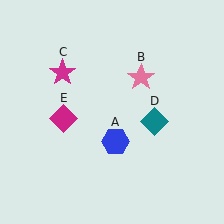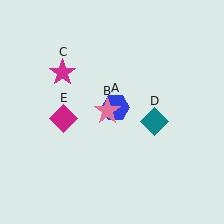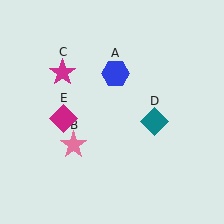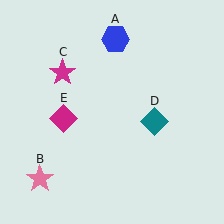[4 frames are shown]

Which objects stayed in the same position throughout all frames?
Magenta star (object C) and teal diamond (object D) and magenta diamond (object E) remained stationary.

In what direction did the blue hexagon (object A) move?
The blue hexagon (object A) moved up.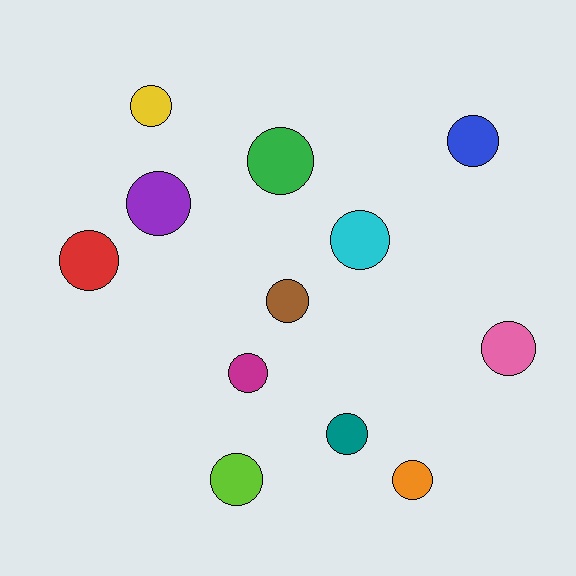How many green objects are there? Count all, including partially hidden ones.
There is 1 green object.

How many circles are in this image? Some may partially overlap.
There are 12 circles.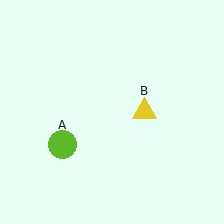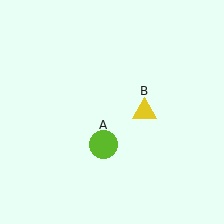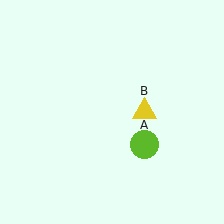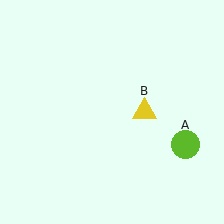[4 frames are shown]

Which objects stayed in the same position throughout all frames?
Yellow triangle (object B) remained stationary.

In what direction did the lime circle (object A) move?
The lime circle (object A) moved right.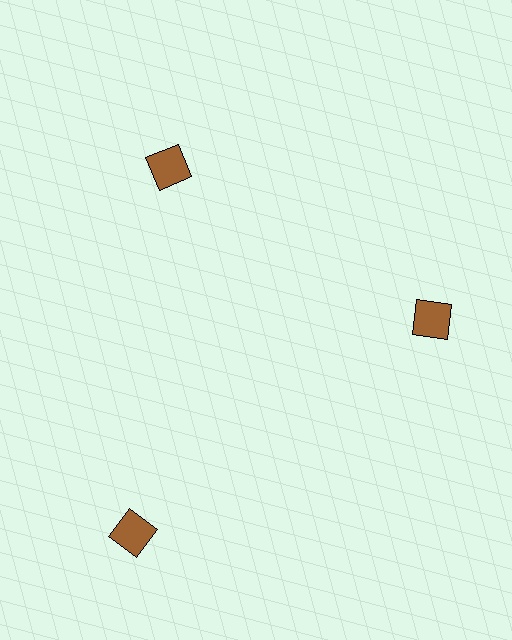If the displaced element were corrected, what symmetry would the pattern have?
It would have 3-fold rotational symmetry — the pattern would map onto itself every 120 degrees.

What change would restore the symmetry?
The symmetry would be restored by moving it inward, back onto the ring so that all 3 diamonds sit at equal angles and equal distance from the center.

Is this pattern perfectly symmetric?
No. The 3 brown diamonds are arranged in a ring, but one element near the 7 o'clock position is pushed outward from the center, breaking the 3-fold rotational symmetry.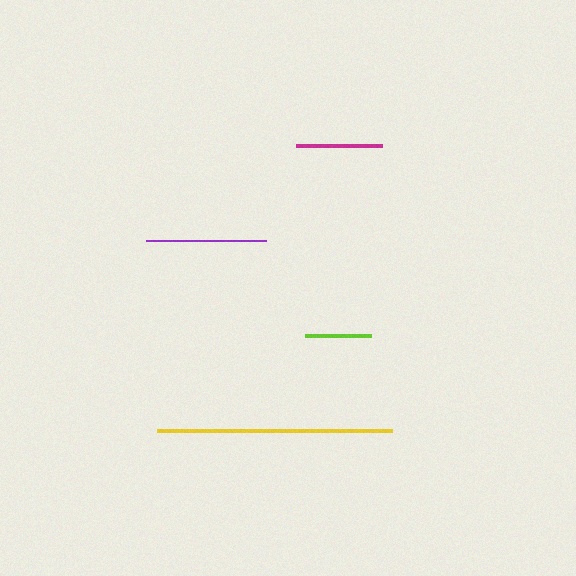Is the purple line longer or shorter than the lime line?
The purple line is longer than the lime line.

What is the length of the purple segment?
The purple segment is approximately 120 pixels long.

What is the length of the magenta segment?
The magenta segment is approximately 86 pixels long.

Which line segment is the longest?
The yellow line is the longest at approximately 235 pixels.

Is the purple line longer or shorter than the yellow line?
The yellow line is longer than the purple line.